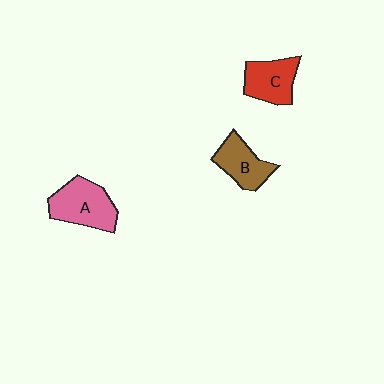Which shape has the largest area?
Shape A (pink).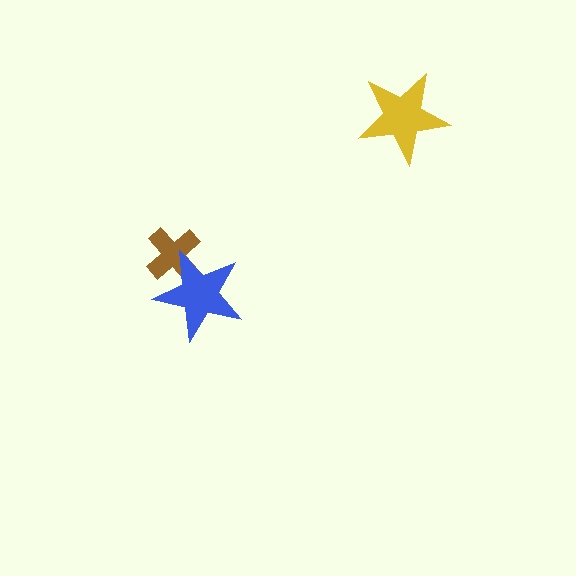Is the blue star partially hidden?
No, no other shape covers it.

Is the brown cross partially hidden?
Yes, it is partially covered by another shape.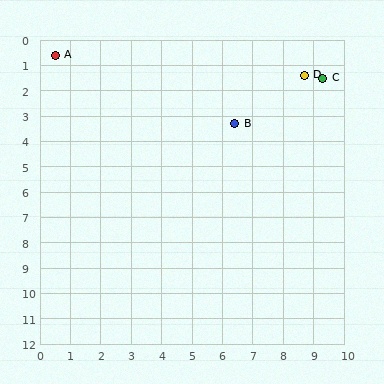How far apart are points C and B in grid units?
Points C and B are about 3.4 grid units apart.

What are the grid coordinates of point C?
Point C is at approximately (9.3, 1.5).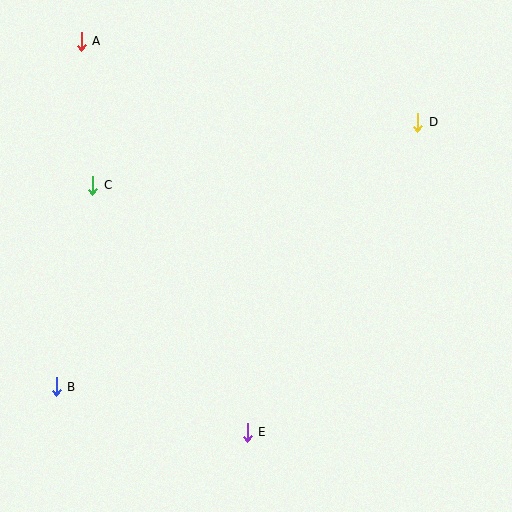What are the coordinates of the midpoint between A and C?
The midpoint between A and C is at (87, 113).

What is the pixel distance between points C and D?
The distance between C and D is 331 pixels.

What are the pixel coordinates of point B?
Point B is at (56, 387).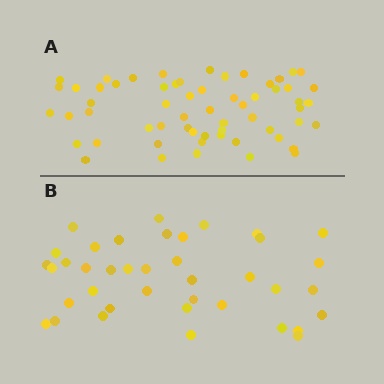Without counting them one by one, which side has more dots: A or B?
Region A (the top region) has more dots.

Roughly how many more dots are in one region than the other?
Region A has approximately 20 more dots than region B.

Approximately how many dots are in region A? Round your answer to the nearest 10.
About 60 dots.